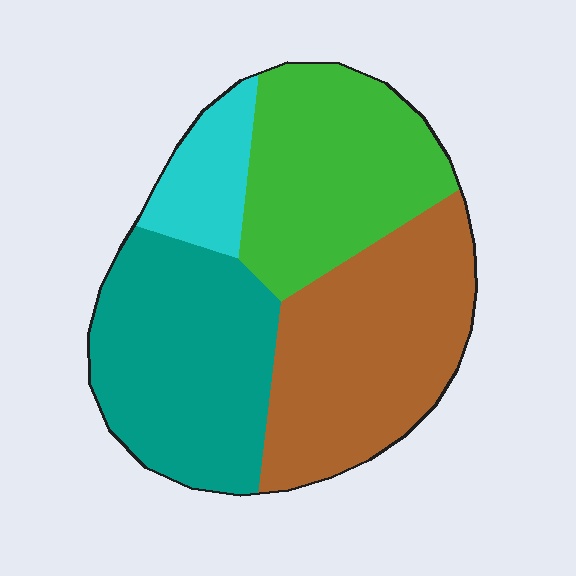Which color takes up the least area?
Cyan, at roughly 10%.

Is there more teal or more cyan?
Teal.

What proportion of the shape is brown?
Brown takes up about one third (1/3) of the shape.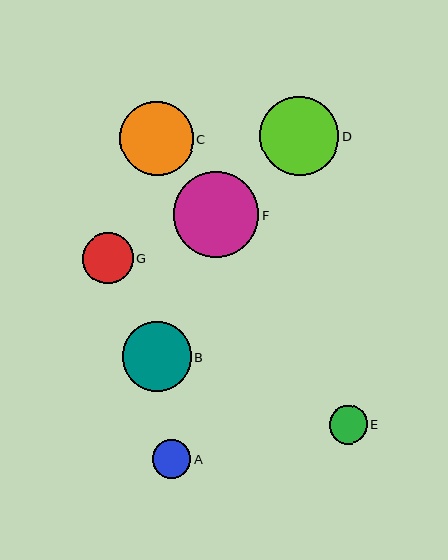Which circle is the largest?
Circle F is the largest with a size of approximately 86 pixels.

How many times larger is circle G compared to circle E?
Circle G is approximately 1.3 times the size of circle E.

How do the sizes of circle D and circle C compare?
Circle D and circle C are approximately the same size.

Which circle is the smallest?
Circle E is the smallest with a size of approximately 38 pixels.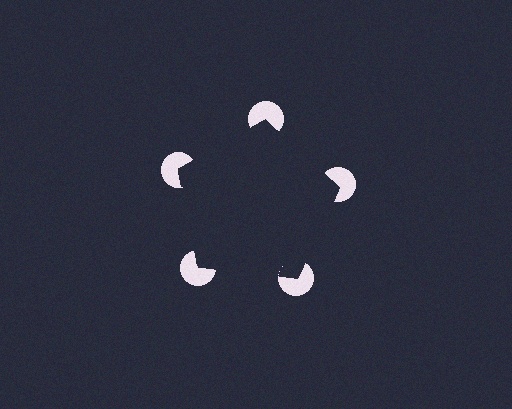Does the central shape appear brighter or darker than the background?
It typically appears slightly darker than the background, even though no actual brightness change is drawn.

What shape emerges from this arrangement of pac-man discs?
An illusory pentagon — its edges are inferred from the aligned wedge cuts in the pac-man discs, not physically drawn.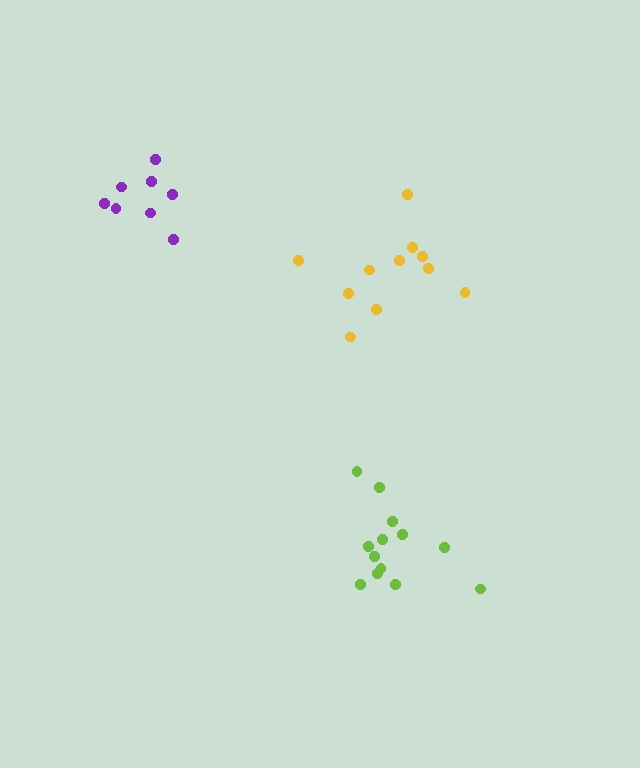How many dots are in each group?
Group 1: 11 dots, Group 2: 8 dots, Group 3: 13 dots (32 total).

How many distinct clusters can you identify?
There are 3 distinct clusters.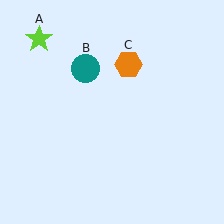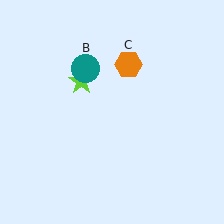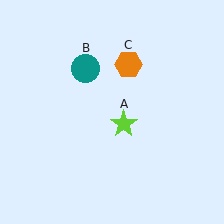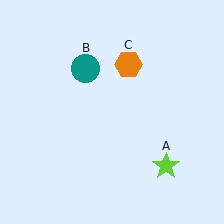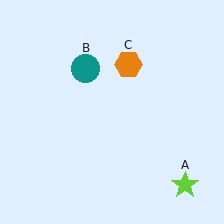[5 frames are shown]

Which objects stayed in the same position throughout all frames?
Teal circle (object B) and orange hexagon (object C) remained stationary.